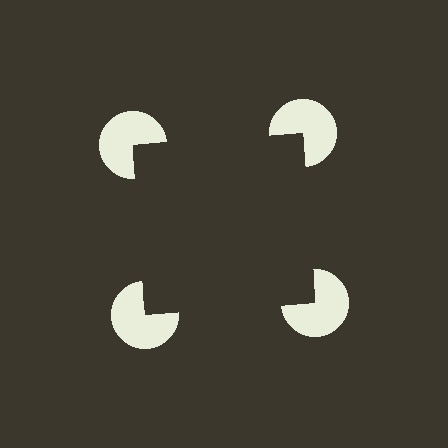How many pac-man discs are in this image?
There are 4 — one at each vertex of the illusory square.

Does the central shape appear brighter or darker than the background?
It typically appears slightly darker than the background, even though no actual brightness change is drawn.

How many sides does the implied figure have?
4 sides.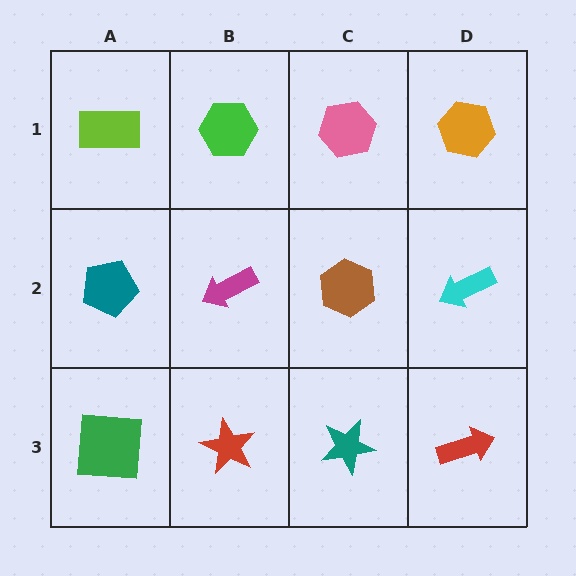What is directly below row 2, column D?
A red arrow.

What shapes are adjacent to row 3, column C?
A brown hexagon (row 2, column C), a red star (row 3, column B), a red arrow (row 3, column D).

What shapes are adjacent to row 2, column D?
An orange hexagon (row 1, column D), a red arrow (row 3, column D), a brown hexagon (row 2, column C).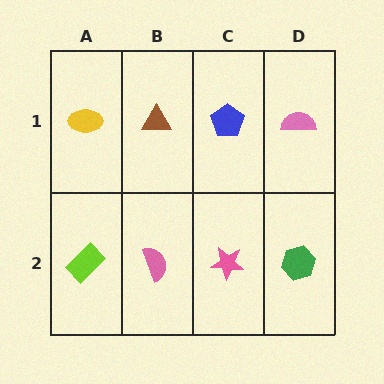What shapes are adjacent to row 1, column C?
A pink star (row 2, column C), a brown triangle (row 1, column B), a pink semicircle (row 1, column D).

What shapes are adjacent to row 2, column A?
A yellow ellipse (row 1, column A), a pink semicircle (row 2, column B).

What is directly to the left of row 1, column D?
A blue pentagon.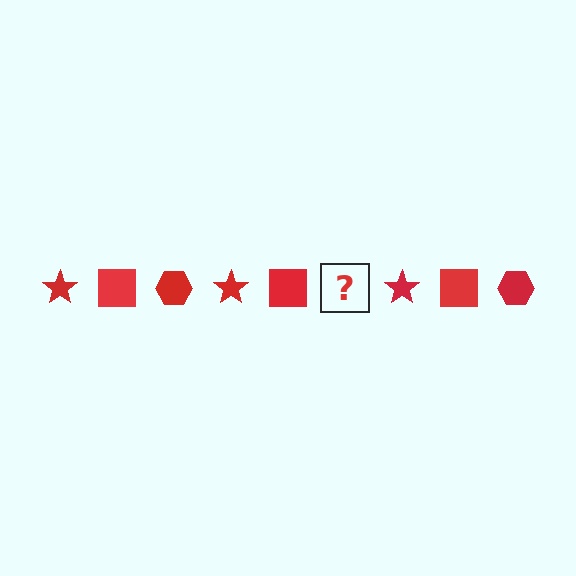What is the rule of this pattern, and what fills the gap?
The rule is that the pattern cycles through star, square, hexagon shapes in red. The gap should be filled with a red hexagon.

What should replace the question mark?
The question mark should be replaced with a red hexagon.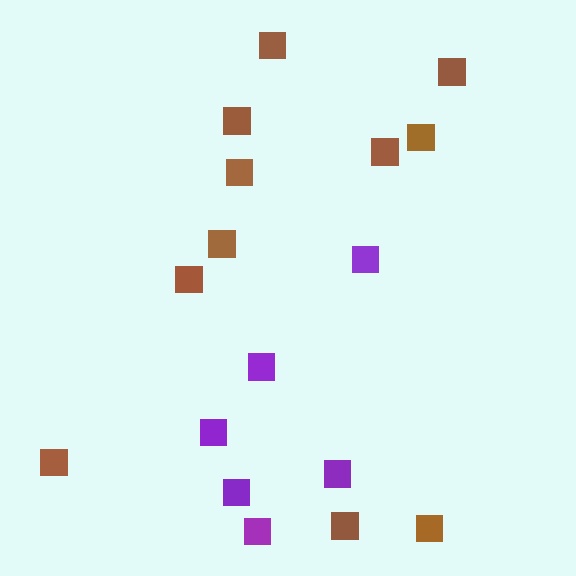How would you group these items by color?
There are 2 groups: one group of brown squares (11) and one group of purple squares (6).